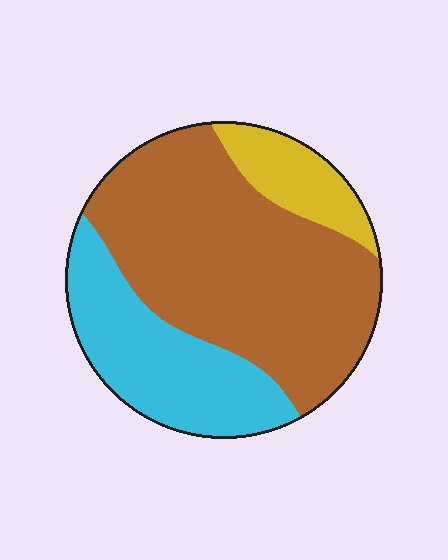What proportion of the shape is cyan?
Cyan takes up between a quarter and a half of the shape.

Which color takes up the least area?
Yellow, at roughly 10%.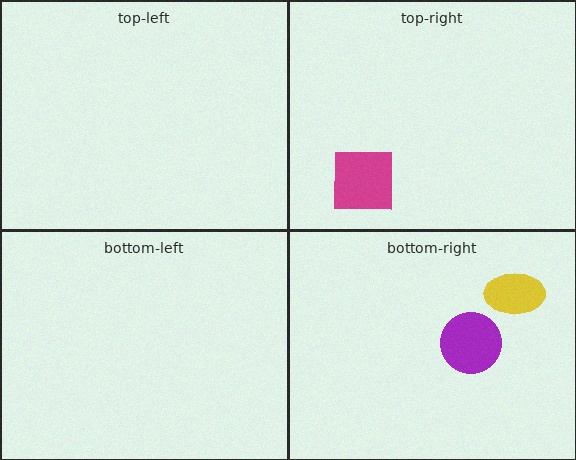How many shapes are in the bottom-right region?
2.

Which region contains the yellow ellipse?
The bottom-right region.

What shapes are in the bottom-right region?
The yellow ellipse, the purple circle.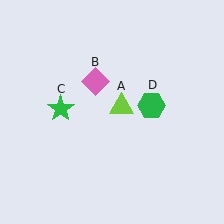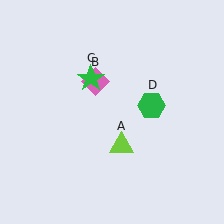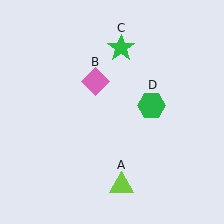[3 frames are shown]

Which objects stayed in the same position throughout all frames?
Pink diamond (object B) and green hexagon (object D) remained stationary.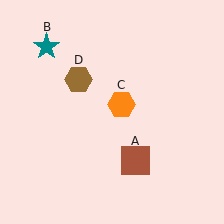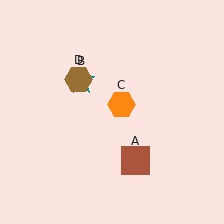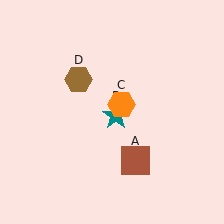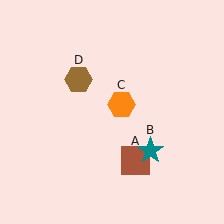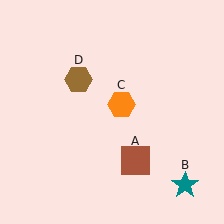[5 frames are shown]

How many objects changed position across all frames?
1 object changed position: teal star (object B).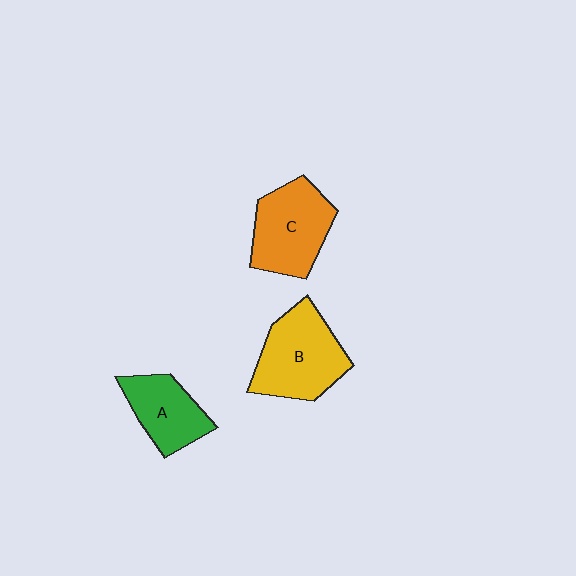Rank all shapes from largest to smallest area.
From largest to smallest: B (yellow), C (orange), A (green).